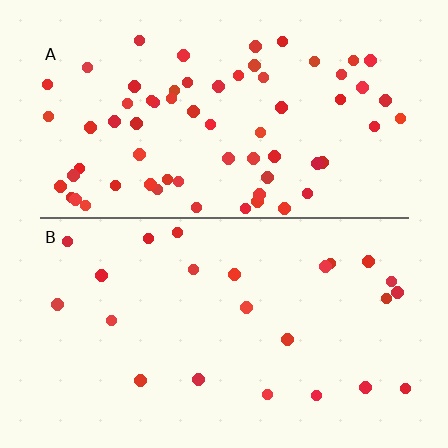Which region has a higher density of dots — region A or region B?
A (the top).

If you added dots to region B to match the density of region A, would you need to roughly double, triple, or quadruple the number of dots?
Approximately triple.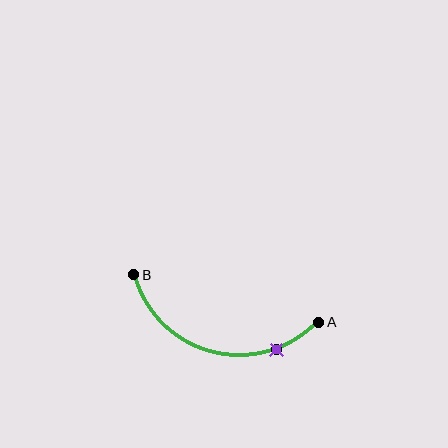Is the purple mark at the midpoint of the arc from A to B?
No. The purple mark lies on the arc but is closer to endpoint A. The arc midpoint would be at the point on the curve equidistant along the arc from both A and B.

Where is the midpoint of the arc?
The arc midpoint is the point on the curve farthest from the straight line joining A and B. It sits below that line.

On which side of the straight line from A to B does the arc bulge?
The arc bulges below the straight line connecting A and B.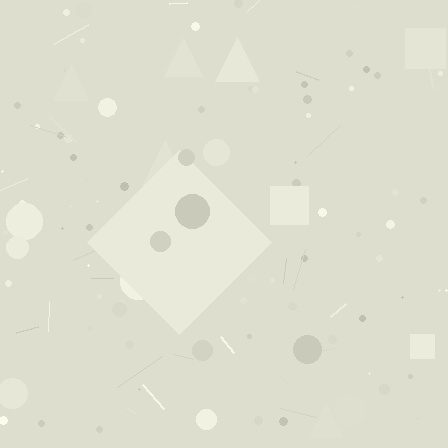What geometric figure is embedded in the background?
A diamond is embedded in the background.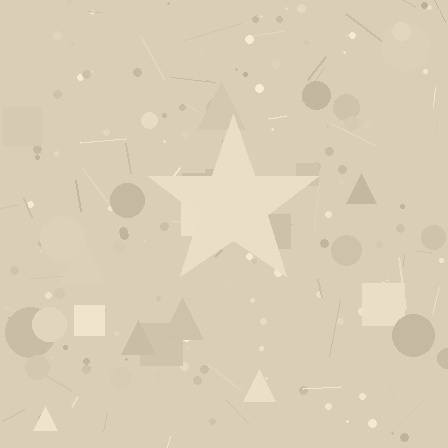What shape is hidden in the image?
A star is hidden in the image.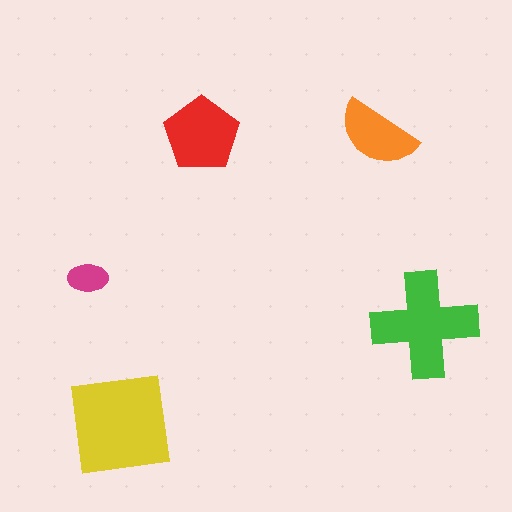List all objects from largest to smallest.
The yellow square, the green cross, the red pentagon, the orange semicircle, the magenta ellipse.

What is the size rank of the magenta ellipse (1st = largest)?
5th.